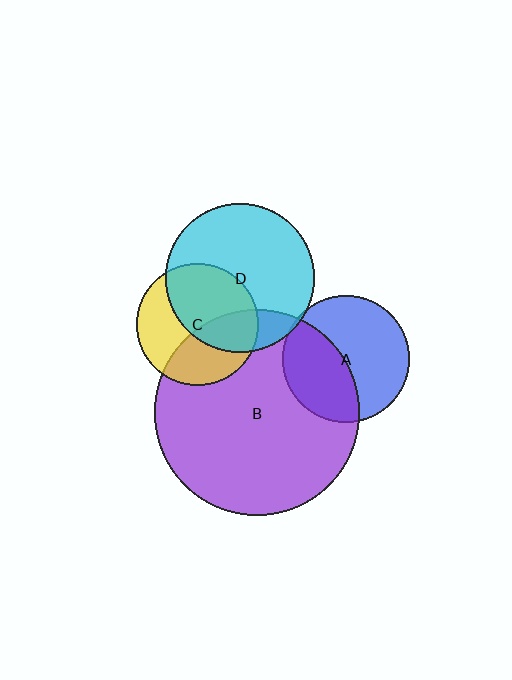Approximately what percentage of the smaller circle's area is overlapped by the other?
Approximately 5%.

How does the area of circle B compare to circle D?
Approximately 1.9 times.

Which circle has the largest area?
Circle B (purple).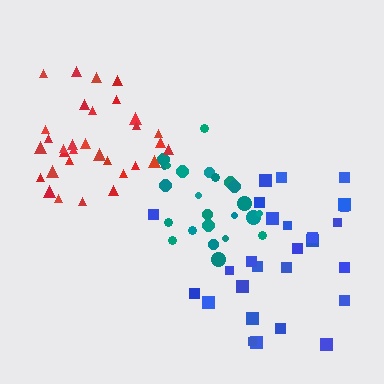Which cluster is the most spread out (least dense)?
Blue.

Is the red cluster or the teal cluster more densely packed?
Teal.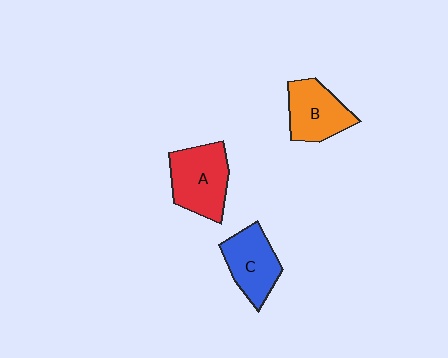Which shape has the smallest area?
Shape B (orange).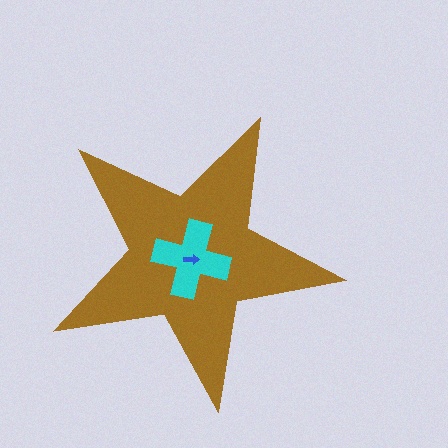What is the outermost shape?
The brown star.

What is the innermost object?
The blue arrow.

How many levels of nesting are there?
3.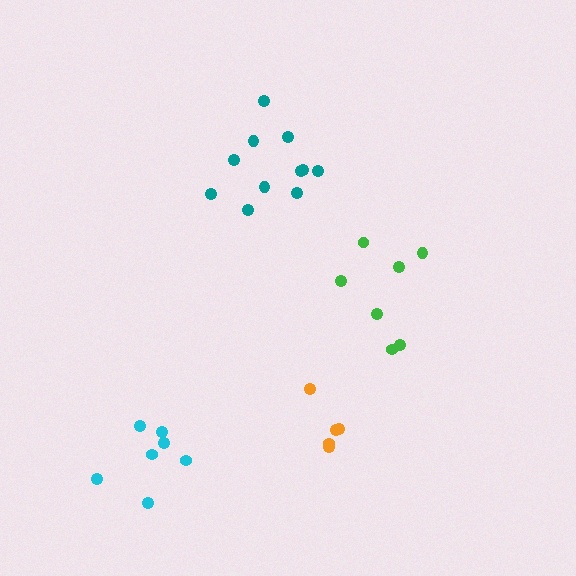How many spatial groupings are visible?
There are 4 spatial groupings.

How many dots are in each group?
Group 1: 7 dots, Group 2: 11 dots, Group 3: 5 dots, Group 4: 7 dots (30 total).